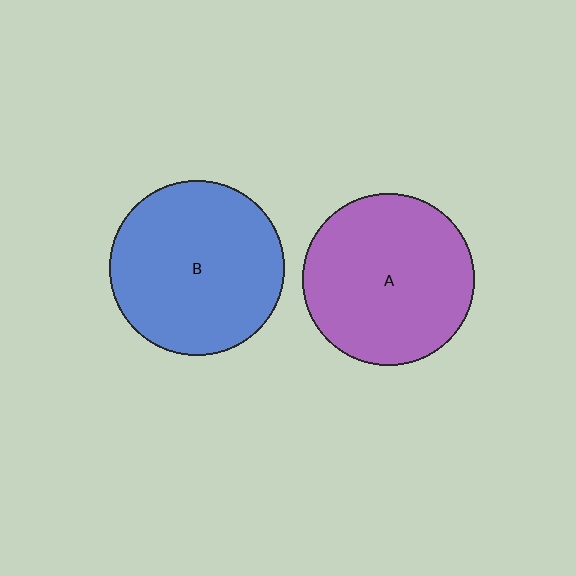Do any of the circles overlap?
No, none of the circles overlap.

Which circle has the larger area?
Circle B (blue).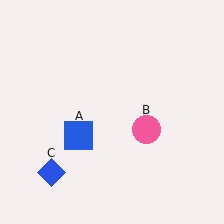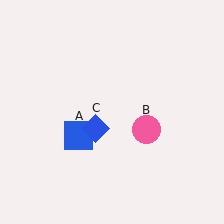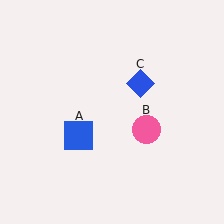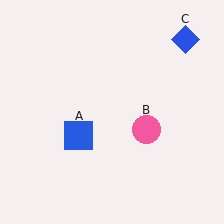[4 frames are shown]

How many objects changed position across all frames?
1 object changed position: blue diamond (object C).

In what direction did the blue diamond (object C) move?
The blue diamond (object C) moved up and to the right.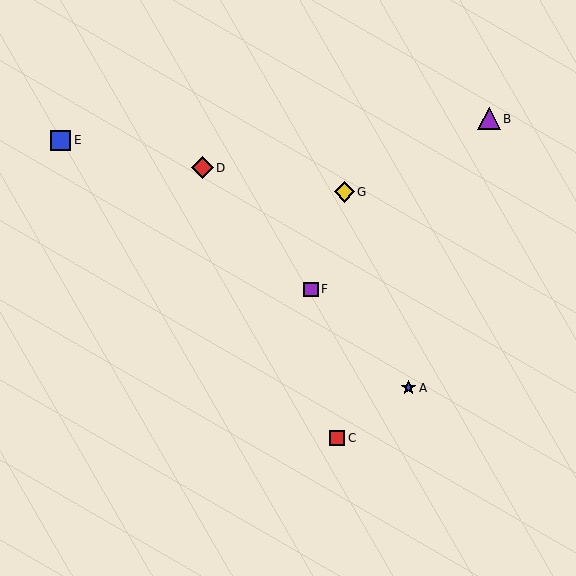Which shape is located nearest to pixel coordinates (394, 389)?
The blue star (labeled A) at (409, 388) is nearest to that location.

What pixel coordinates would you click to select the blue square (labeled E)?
Click at (60, 140) to select the blue square E.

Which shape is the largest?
The purple triangle (labeled B) is the largest.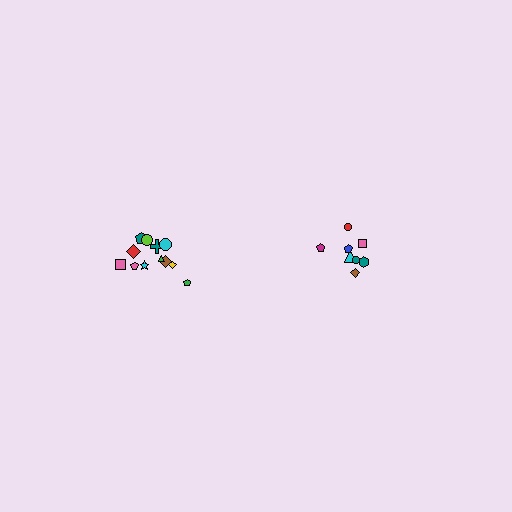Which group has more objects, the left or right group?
The left group.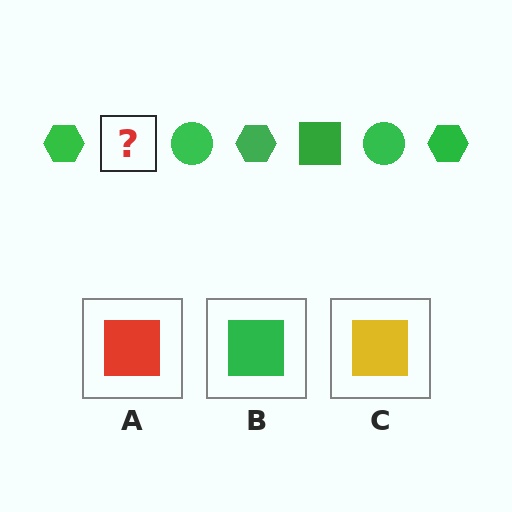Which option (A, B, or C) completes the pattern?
B.